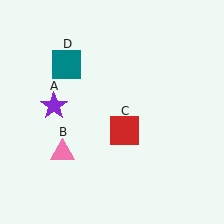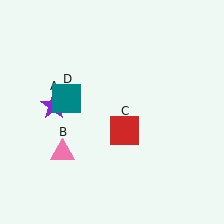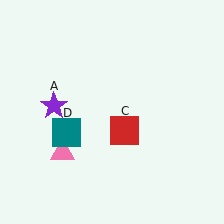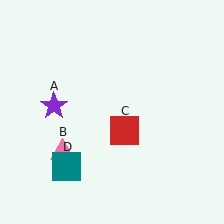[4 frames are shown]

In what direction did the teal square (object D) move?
The teal square (object D) moved down.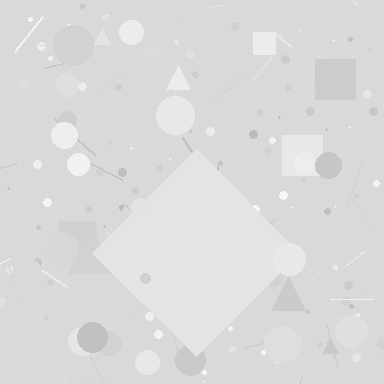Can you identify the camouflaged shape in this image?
The camouflaged shape is a diamond.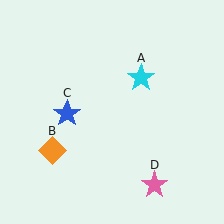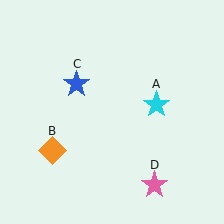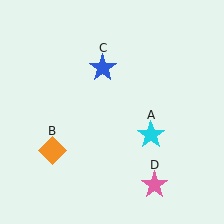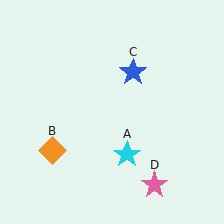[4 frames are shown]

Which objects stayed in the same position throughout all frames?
Orange diamond (object B) and pink star (object D) remained stationary.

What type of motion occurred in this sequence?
The cyan star (object A), blue star (object C) rotated clockwise around the center of the scene.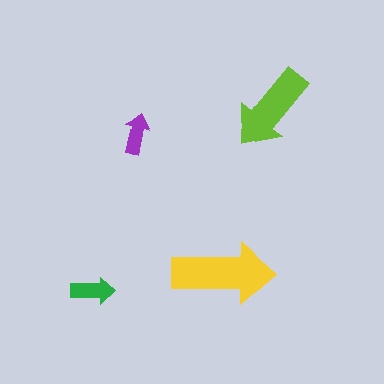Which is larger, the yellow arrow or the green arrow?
The yellow one.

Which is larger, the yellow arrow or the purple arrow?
The yellow one.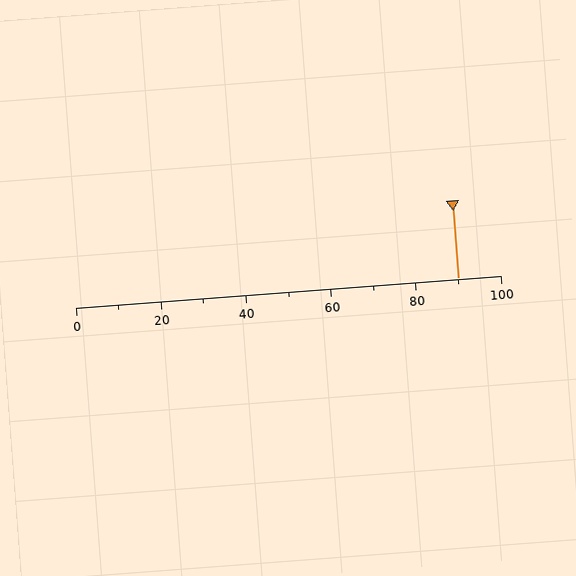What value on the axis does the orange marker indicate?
The marker indicates approximately 90.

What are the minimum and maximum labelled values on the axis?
The axis runs from 0 to 100.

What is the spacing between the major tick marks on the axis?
The major ticks are spaced 20 apart.